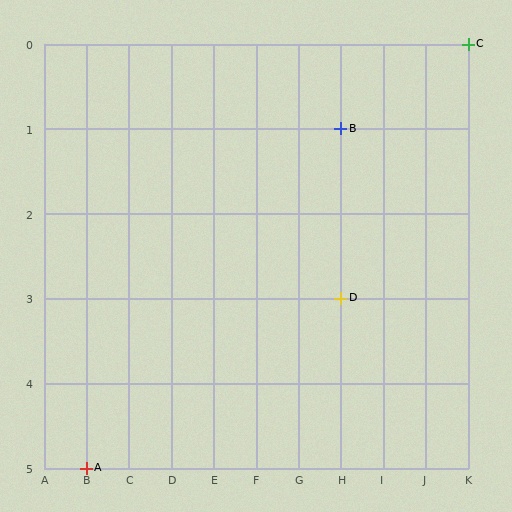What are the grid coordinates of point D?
Point D is at grid coordinates (H, 3).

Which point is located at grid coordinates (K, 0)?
Point C is at (K, 0).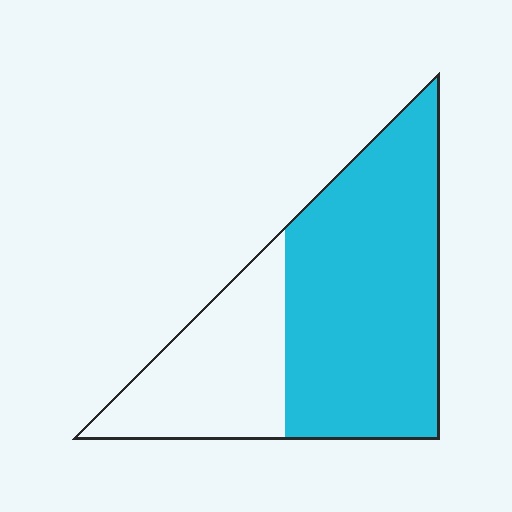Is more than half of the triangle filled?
Yes.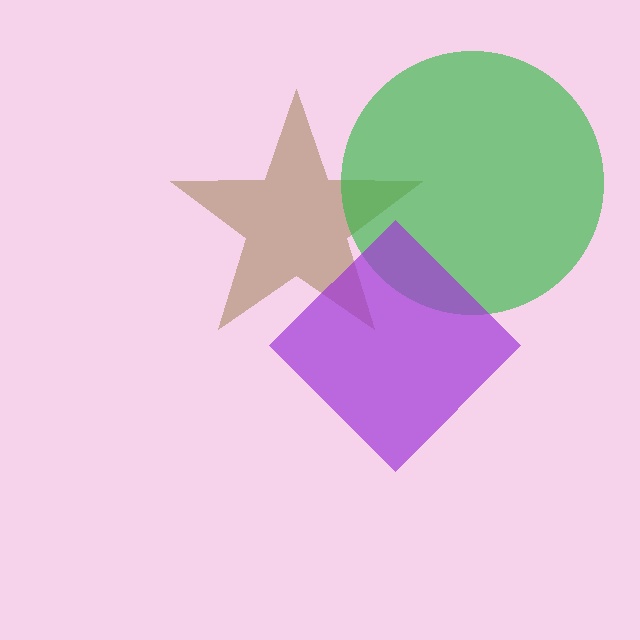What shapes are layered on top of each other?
The layered shapes are: a brown star, a green circle, a purple diamond.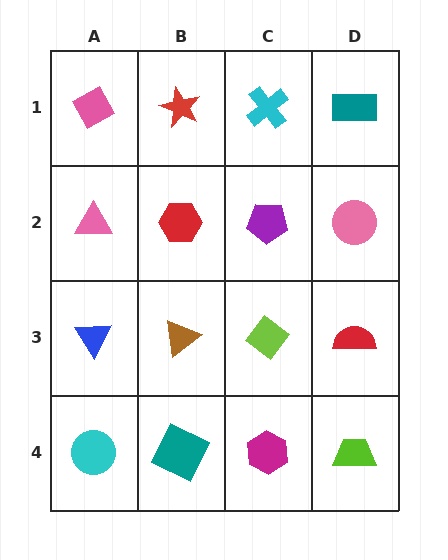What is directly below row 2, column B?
A brown triangle.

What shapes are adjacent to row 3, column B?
A red hexagon (row 2, column B), a teal square (row 4, column B), a blue triangle (row 3, column A), a lime diamond (row 3, column C).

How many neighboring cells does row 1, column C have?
3.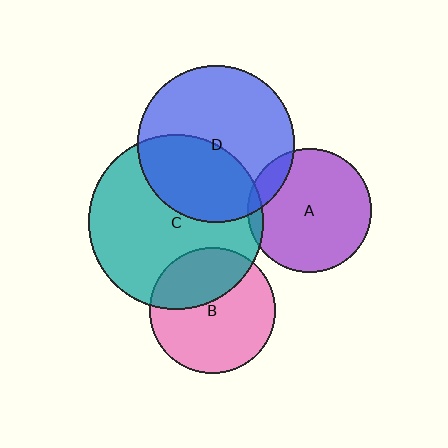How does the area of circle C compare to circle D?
Approximately 1.2 times.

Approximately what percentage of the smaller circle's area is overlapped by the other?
Approximately 40%.